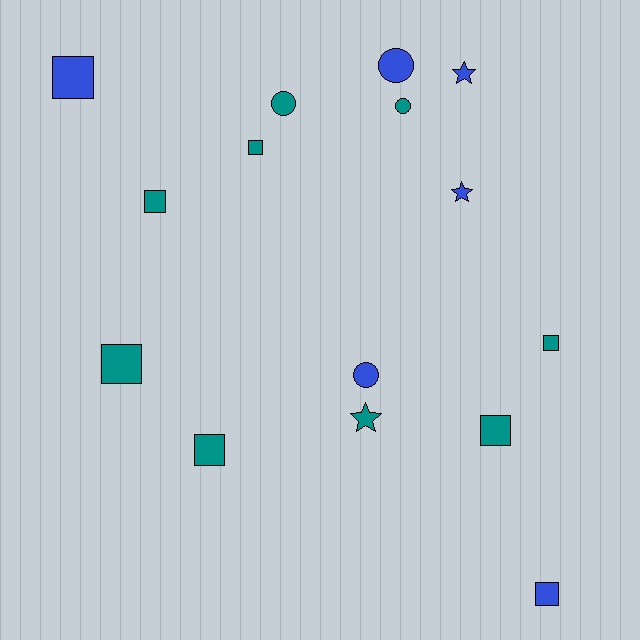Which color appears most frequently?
Teal, with 9 objects.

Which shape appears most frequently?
Square, with 8 objects.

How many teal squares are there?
There are 6 teal squares.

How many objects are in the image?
There are 15 objects.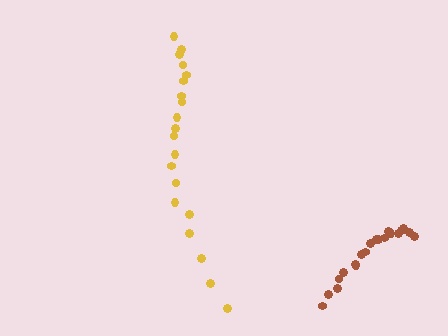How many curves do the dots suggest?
There are 2 distinct paths.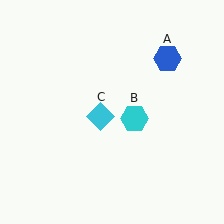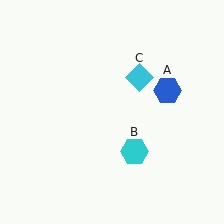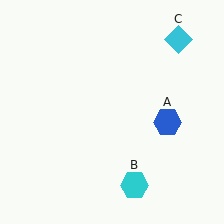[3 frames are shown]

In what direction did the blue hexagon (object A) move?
The blue hexagon (object A) moved down.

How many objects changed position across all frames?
3 objects changed position: blue hexagon (object A), cyan hexagon (object B), cyan diamond (object C).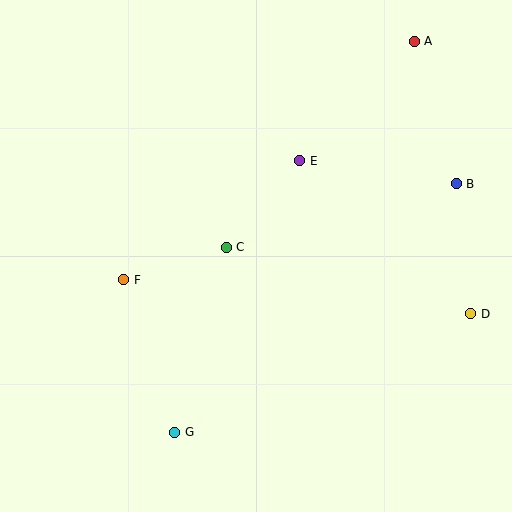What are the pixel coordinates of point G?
Point G is at (175, 432).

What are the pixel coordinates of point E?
Point E is at (300, 161).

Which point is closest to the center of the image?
Point C at (226, 247) is closest to the center.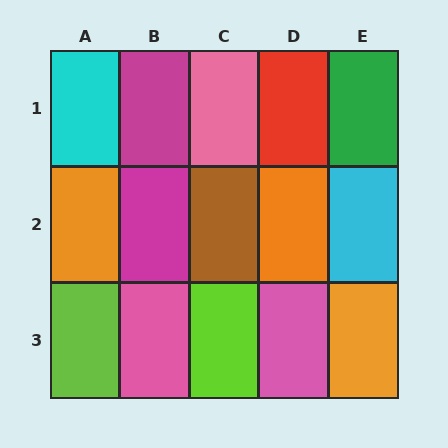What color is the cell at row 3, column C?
Lime.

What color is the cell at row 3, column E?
Orange.